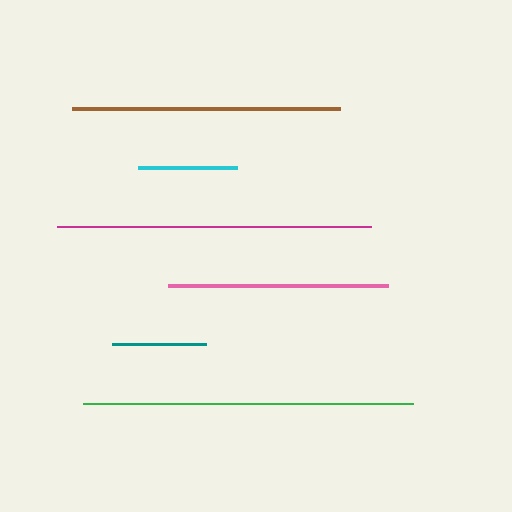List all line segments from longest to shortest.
From longest to shortest: green, magenta, brown, pink, cyan, teal.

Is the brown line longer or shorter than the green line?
The green line is longer than the brown line.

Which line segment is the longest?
The green line is the longest at approximately 330 pixels.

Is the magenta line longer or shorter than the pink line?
The magenta line is longer than the pink line.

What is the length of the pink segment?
The pink segment is approximately 220 pixels long.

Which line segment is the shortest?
The teal line is the shortest at approximately 94 pixels.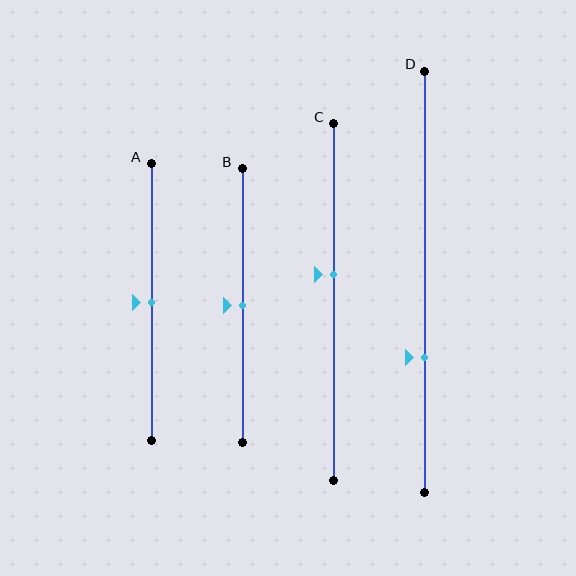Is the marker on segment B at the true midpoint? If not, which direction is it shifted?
Yes, the marker on segment B is at the true midpoint.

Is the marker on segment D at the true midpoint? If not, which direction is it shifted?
No, the marker on segment D is shifted downward by about 18% of the segment length.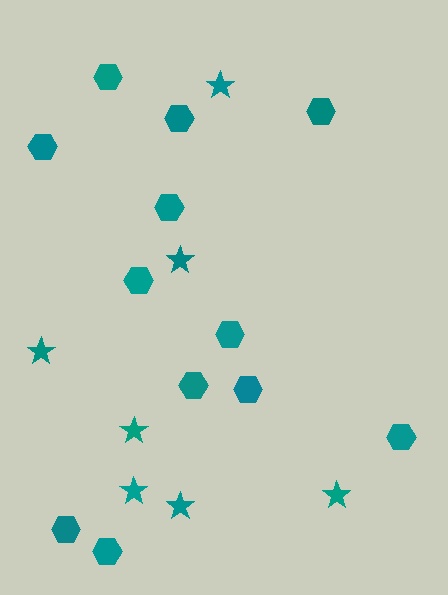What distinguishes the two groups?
There are 2 groups: one group of hexagons (12) and one group of stars (7).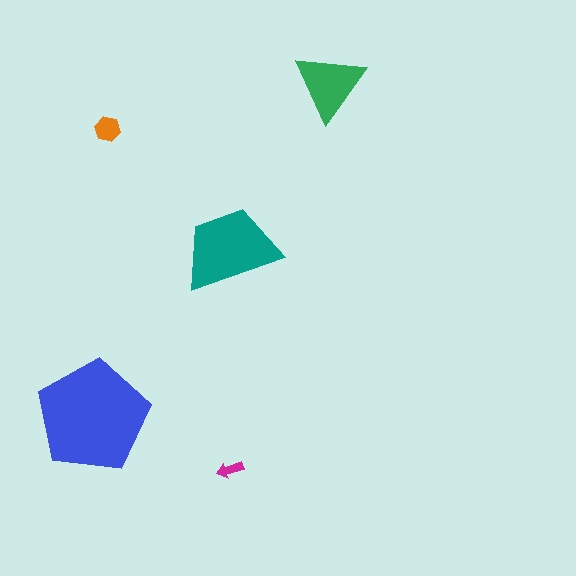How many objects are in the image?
There are 5 objects in the image.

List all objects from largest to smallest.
The blue pentagon, the teal trapezoid, the green triangle, the orange hexagon, the magenta arrow.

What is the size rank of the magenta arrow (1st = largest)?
5th.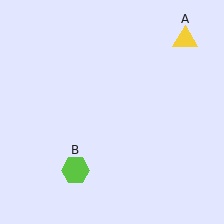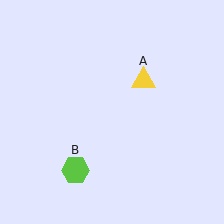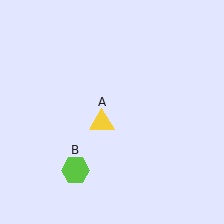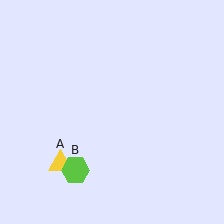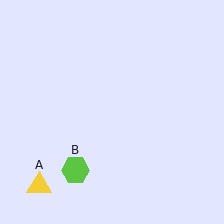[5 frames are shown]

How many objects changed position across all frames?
1 object changed position: yellow triangle (object A).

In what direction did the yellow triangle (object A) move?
The yellow triangle (object A) moved down and to the left.